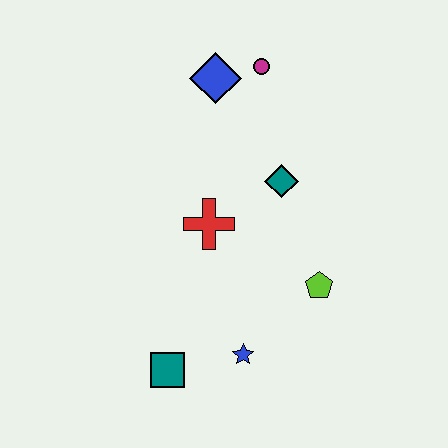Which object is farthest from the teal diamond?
The teal square is farthest from the teal diamond.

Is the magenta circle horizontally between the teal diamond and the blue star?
Yes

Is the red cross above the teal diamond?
No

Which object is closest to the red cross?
The teal diamond is closest to the red cross.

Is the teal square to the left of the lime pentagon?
Yes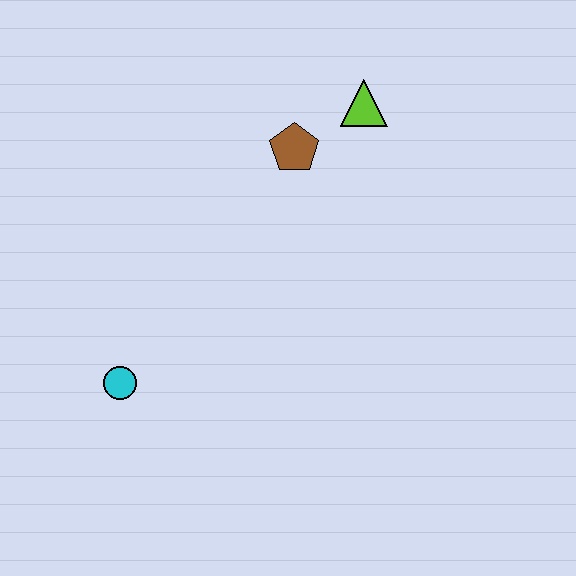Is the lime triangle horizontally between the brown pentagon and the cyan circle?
No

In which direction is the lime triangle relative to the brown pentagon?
The lime triangle is to the right of the brown pentagon.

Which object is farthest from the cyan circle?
The lime triangle is farthest from the cyan circle.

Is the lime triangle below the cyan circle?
No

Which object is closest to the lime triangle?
The brown pentagon is closest to the lime triangle.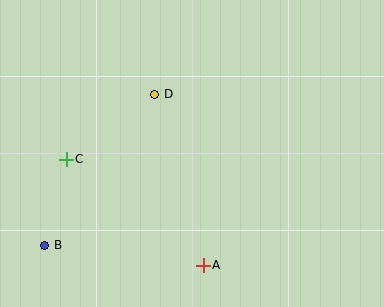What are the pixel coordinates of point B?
Point B is at (45, 245).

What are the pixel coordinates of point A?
Point A is at (203, 265).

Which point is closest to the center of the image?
Point D at (155, 94) is closest to the center.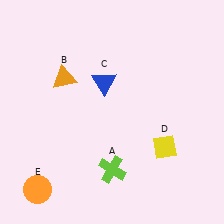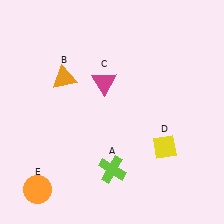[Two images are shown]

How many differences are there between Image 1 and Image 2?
There is 1 difference between the two images.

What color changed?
The triangle (C) changed from blue in Image 1 to magenta in Image 2.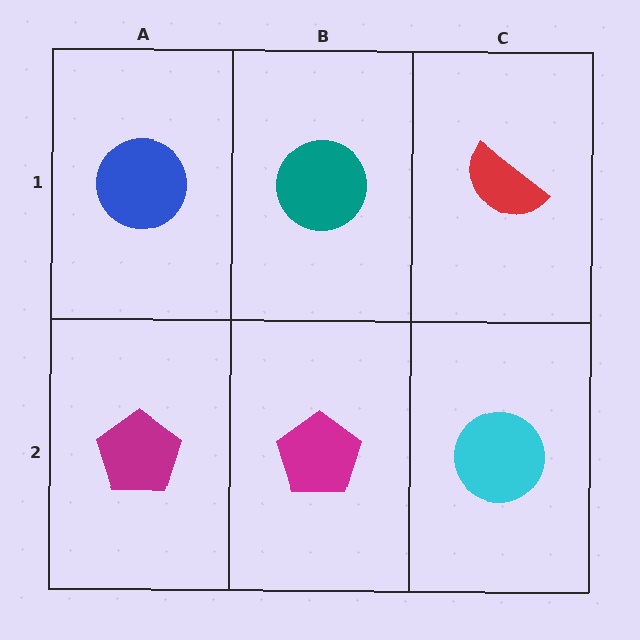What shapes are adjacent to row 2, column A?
A blue circle (row 1, column A), a magenta pentagon (row 2, column B).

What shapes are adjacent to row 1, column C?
A cyan circle (row 2, column C), a teal circle (row 1, column B).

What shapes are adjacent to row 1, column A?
A magenta pentagon (row 2, column A), a teal circle (row 1, column B).